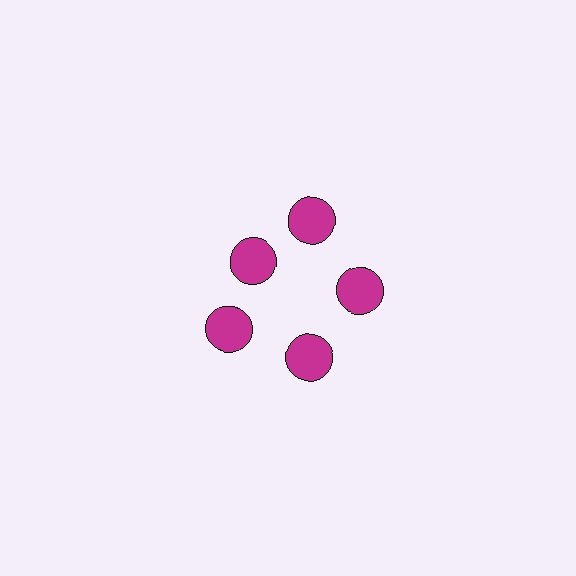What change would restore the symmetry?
The symmetry would be restored by moving it outward, back onto the ring so that all 5 circles sit at equal angles and equal distance from the center.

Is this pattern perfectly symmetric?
No. The 5 magenta circles are arranged in a ring, but one element near the 10 o'clock position is pulled inward toward the center, breaking the 5-fold rotational symmetry.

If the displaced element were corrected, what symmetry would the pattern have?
It would have 5-fold rotational symmetry — the pattern would map onto itself every 72 degrees.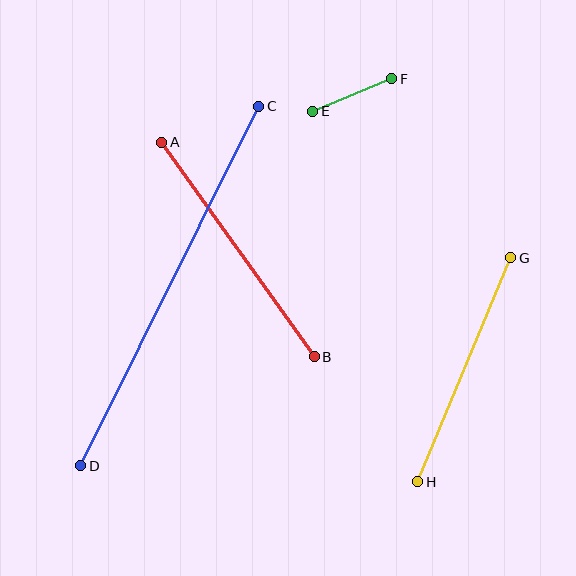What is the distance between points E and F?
The distance is approximately 85 pixels.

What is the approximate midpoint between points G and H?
The midpoint is at approximately (464, 370) pixels.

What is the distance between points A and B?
The distance is approximately 263 pixels.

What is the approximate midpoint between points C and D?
The midpoint is at approximately (170, 286) pixels.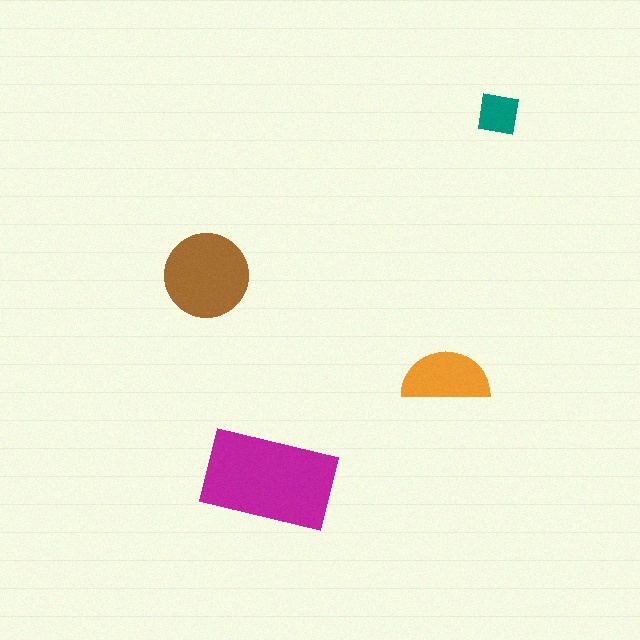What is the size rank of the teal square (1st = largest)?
4th.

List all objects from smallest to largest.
The teal square, the orange semicircle, the brown circle, the magenta rectangle.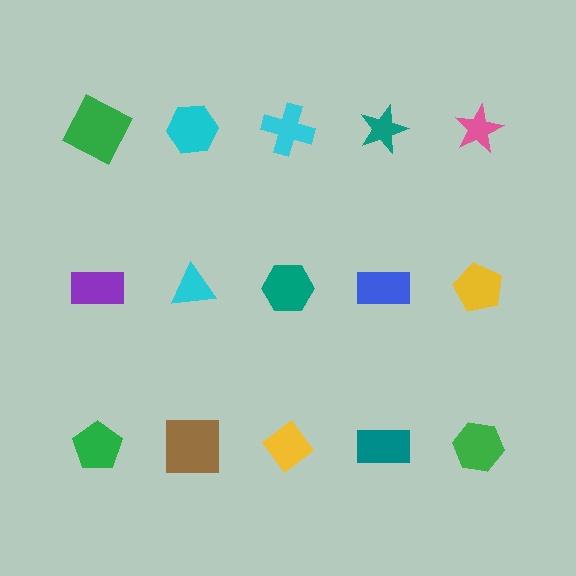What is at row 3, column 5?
A green hexagon.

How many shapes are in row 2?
5 shapes.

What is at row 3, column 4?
A teal rectangle.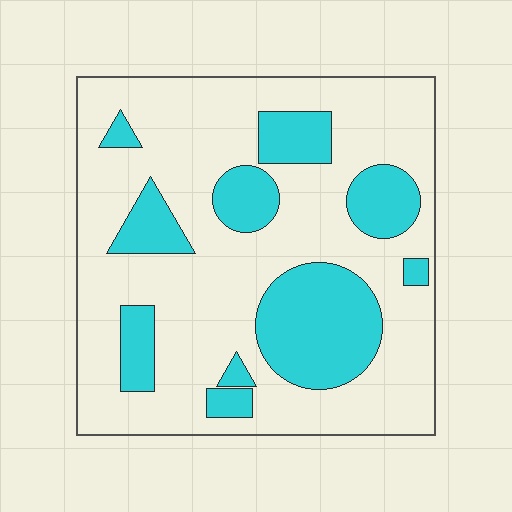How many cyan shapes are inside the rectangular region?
10.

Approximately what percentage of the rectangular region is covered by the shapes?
Approximately 25%.